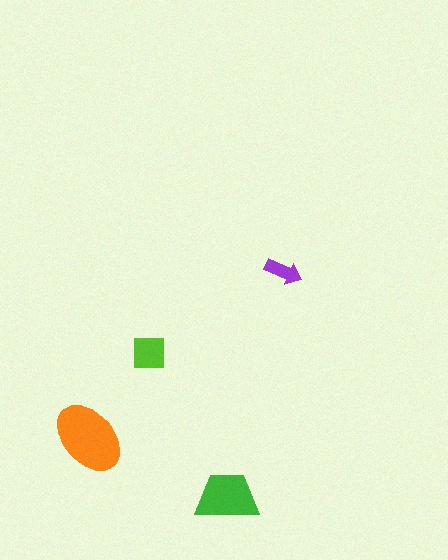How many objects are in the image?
There are 4 objects in the image.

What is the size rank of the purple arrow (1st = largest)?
4th.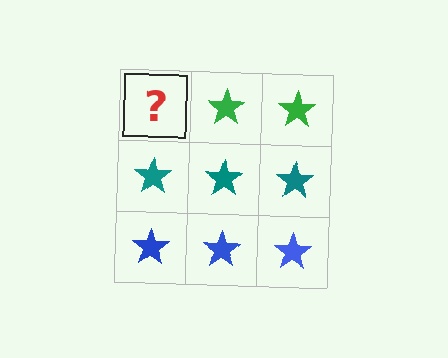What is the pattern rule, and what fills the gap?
The rule is that each row has a consistent color. The gap should be filled with a green star.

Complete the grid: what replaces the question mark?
The question mark should be replaced with a green star.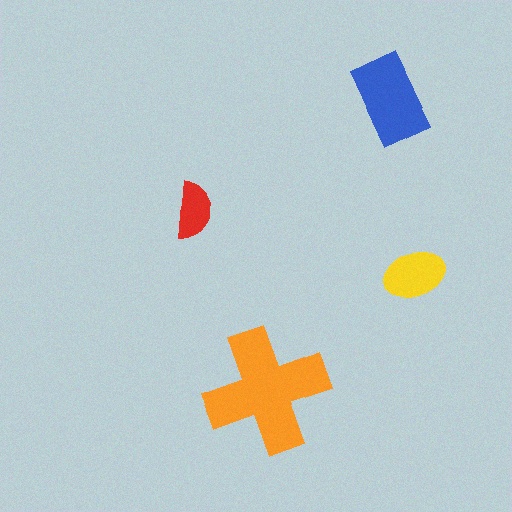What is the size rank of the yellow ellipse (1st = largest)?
3rd.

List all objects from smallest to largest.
The red semicircle, the yellow ellipse, the blue rectangle, the orange cross.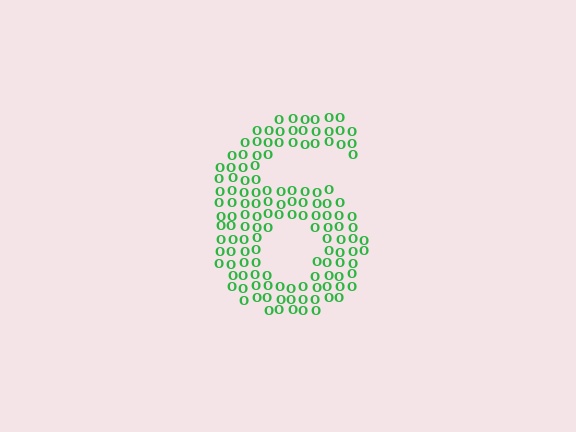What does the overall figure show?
The overall figure shows the digit 6.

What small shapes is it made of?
It is made of small letter O's.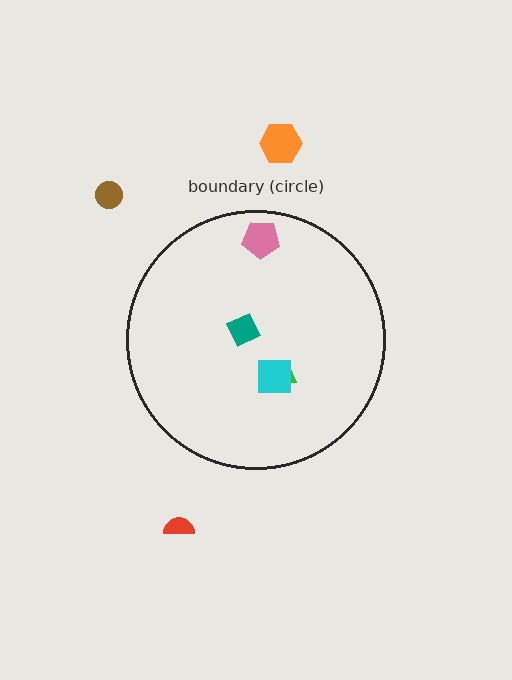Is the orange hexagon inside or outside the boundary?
Outside.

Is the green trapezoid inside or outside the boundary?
Inside.